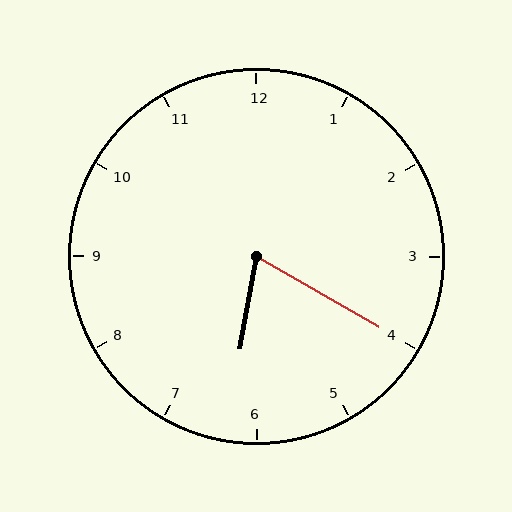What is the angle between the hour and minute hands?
Approximately 70 degrees.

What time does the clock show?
6:20.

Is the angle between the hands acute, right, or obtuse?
It is acute.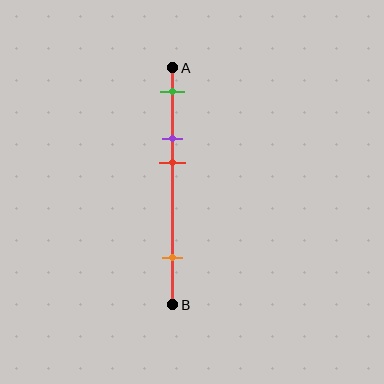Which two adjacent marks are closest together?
The purple and red marks are the closest adjacent pair.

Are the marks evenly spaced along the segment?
No, the marks are not evenly spaced.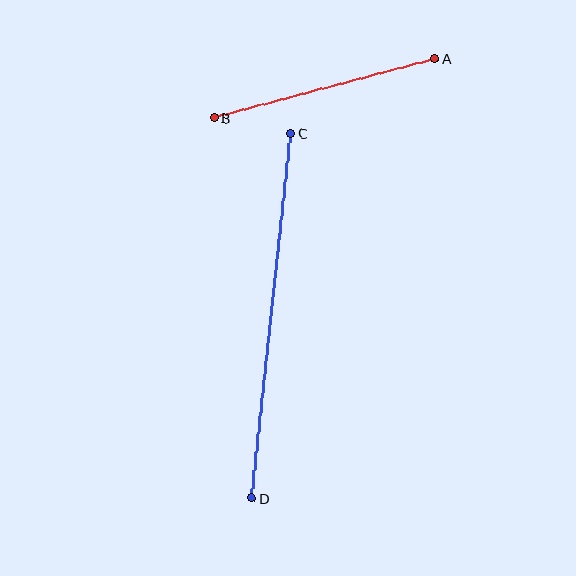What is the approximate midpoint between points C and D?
The midpoint is at approximately (271, 316) pixels.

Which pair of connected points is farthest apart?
Points C and D are farthest apart.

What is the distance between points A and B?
The distance is approximately 229 pixels.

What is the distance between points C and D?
The distance is approximately 367 pixels.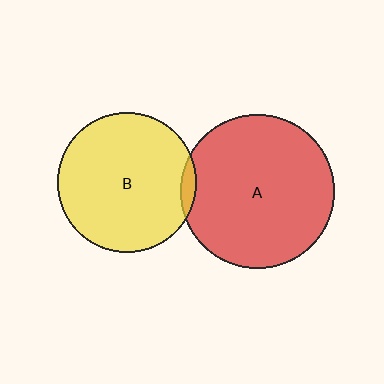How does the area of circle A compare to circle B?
Approximately 1.2 times.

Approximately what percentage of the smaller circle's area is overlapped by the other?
Approximately 5%.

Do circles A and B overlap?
Yes.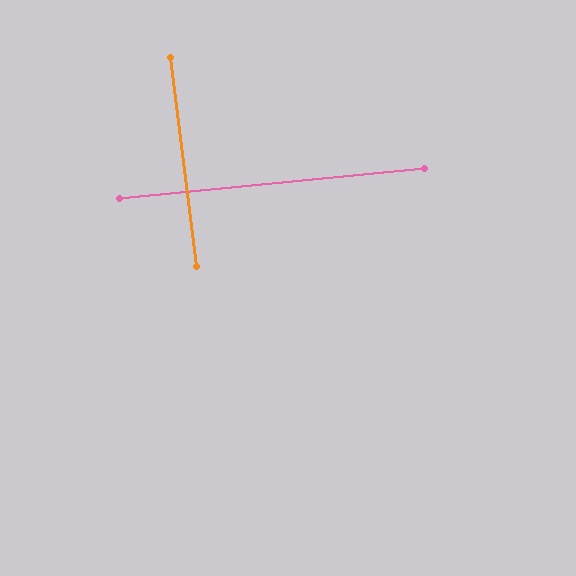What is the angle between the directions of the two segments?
Approximately 89 degrees.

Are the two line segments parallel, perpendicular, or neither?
Perpendicular — they meet at approximately 89°.